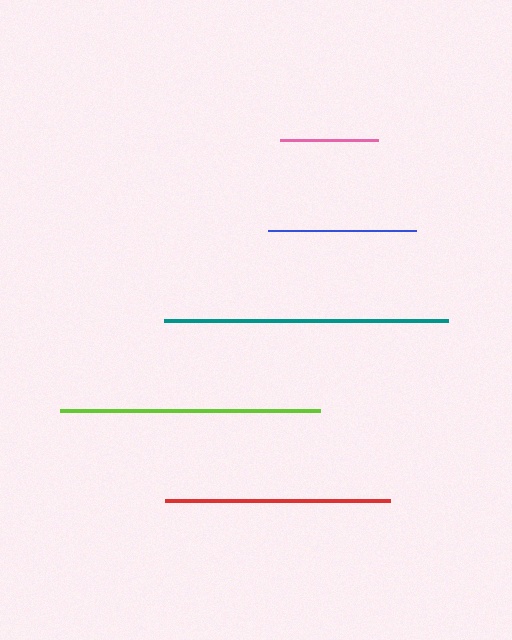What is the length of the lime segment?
The lime segment is approximately 260 pixels long.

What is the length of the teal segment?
The teal segment is approximately 284 pixels long.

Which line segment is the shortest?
The pink line is the shortest at approximately 98 pixels.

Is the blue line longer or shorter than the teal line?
The teal line is longer than the blue line.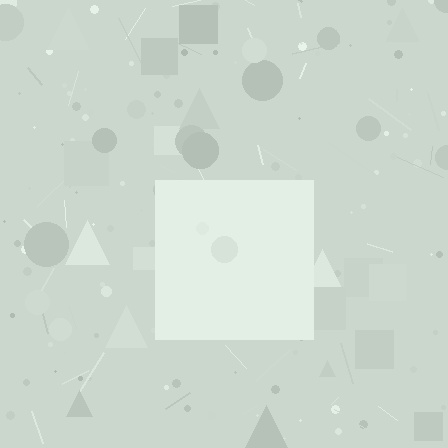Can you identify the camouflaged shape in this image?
The camouflaged shape is a square.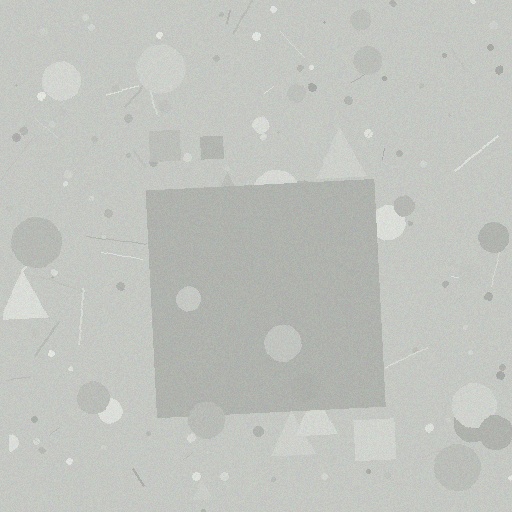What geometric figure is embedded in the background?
A square is embedded in the background.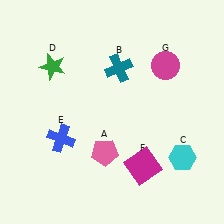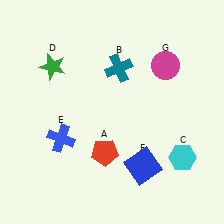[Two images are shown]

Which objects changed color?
A changed from pink to red. F changed from magenta to blue.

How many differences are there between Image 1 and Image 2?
There are 2 differences between the two images.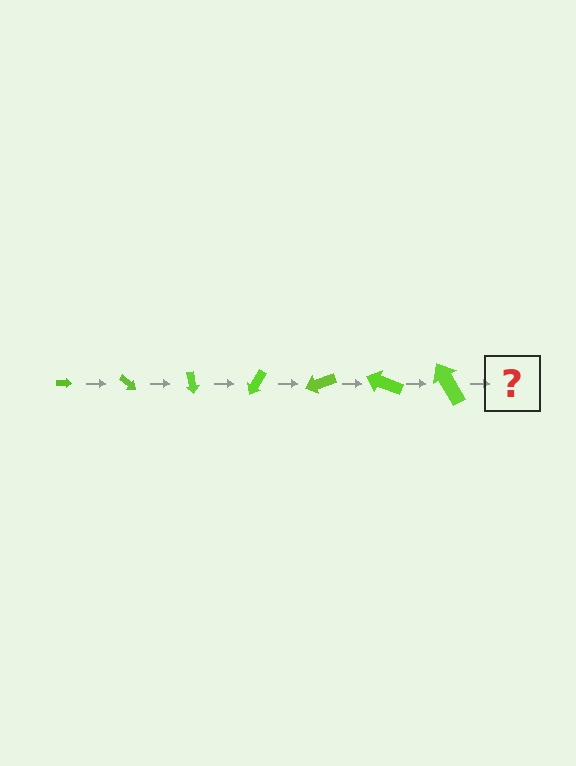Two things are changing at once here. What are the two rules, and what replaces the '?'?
The two rules are that the arrow grows larger each step and it rotates 40 degrees each step. The '?' should be an arrow, larger than the previous one and rotated 280 degrees from the start.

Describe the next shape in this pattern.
It should be an arrow, larger than the previous one and rotated 280 degrees from the start.